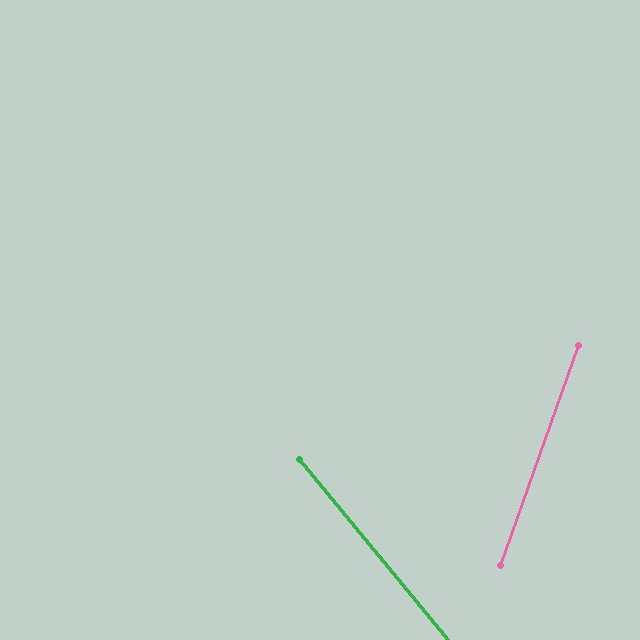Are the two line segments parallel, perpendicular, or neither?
Neither parallel nor perpendicular — they differ by about 59°.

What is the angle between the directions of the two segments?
Approximately 59 degrees.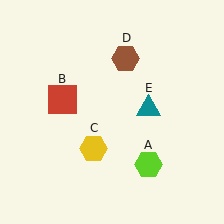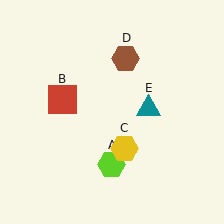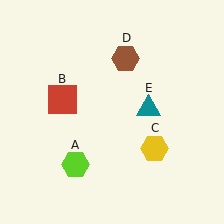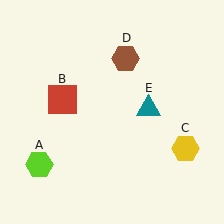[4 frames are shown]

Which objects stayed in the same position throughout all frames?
Red square (object B) and brown hexagon (object D) and teal triangle (object E) remained stationary.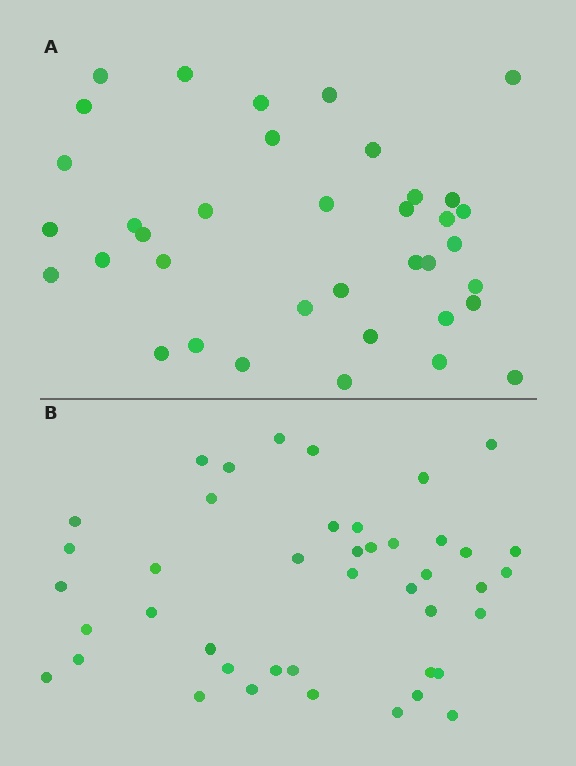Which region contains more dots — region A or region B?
Region B (the bottom region) has more dots.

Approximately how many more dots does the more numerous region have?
Region B has about 6 more dots than region A.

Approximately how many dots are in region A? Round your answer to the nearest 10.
About 40 dots. (The exact count is 37, which rounds to 40.)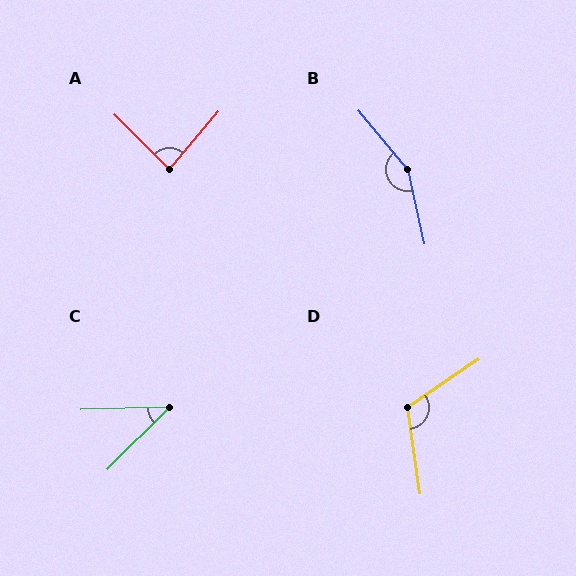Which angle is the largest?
B, at approximately 153 degrees.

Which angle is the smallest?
C, at approximately 43 degrees.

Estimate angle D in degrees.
Approximately 116 degrees.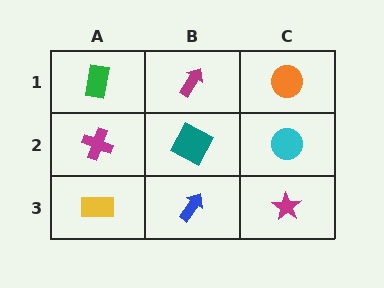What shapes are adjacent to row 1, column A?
A magenta cross (row 2, column A), a magenta arrow (row 1, column B).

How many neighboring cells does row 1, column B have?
3.